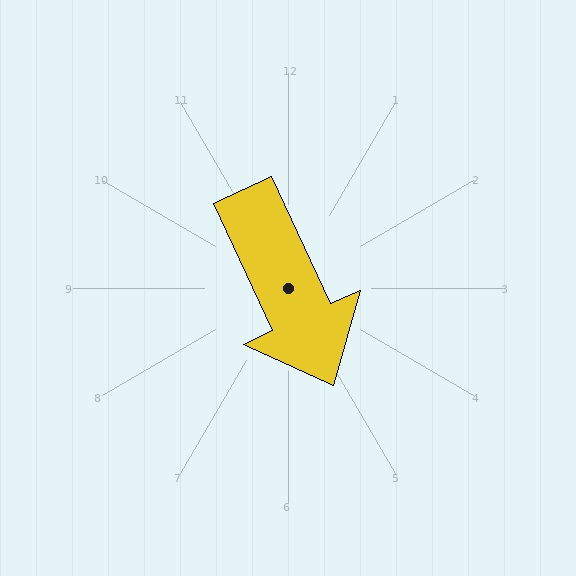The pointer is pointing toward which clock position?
Roughly 5 o'clock.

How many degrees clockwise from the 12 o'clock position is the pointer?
Approximately 155 degrees.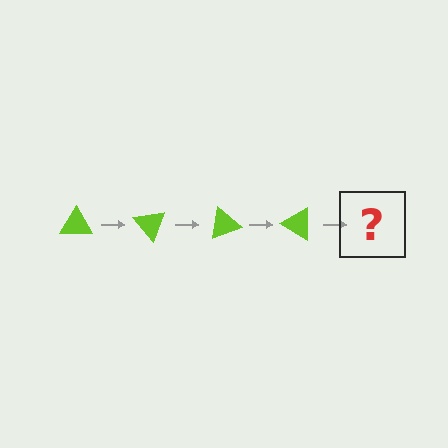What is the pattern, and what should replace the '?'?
The pattern is that the triangle rotates 50 degrees each step. The '?' should be a lime triangle rotated 200 degrees.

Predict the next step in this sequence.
The next step is a lime triangle rotated 200 degrees.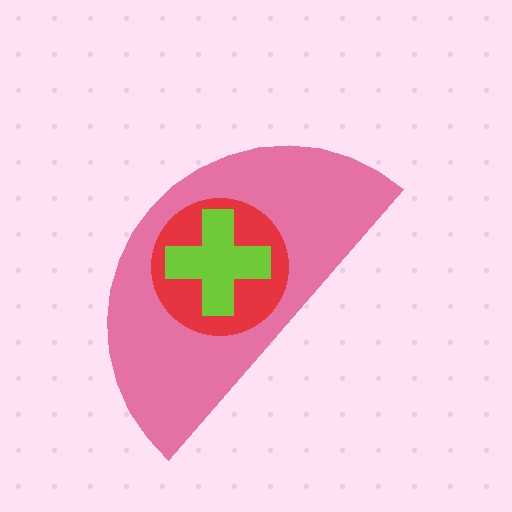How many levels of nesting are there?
3.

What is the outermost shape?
The pink semicircle.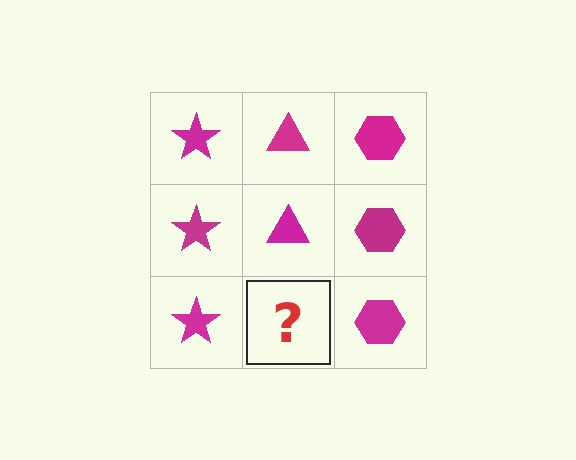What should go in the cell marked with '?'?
The missing cell should contain a magenta triangle.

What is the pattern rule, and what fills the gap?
The rule is that each column has a consistent shape. The gap should be filled with a magenta triangle.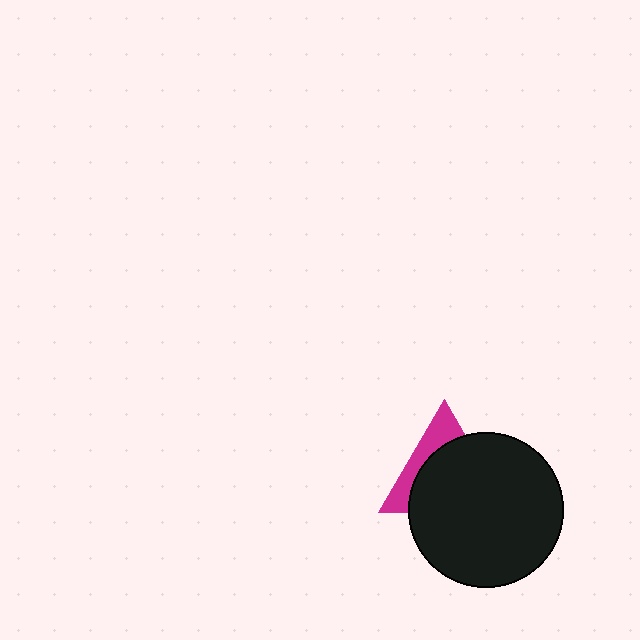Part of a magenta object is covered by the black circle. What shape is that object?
It is a triangle.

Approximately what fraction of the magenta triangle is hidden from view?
Roughly 68% of the magenta triangle is hidden behind the black circle.